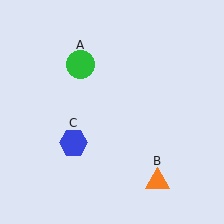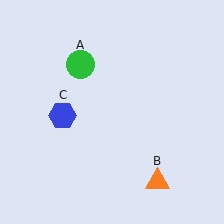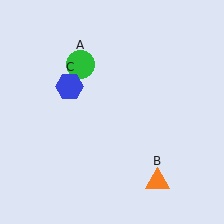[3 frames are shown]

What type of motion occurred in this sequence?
The blue hexagon (object C) rotated clockwise around the center of the scene.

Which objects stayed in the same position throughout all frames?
Green circle (object A) and orange triangle (object B) remained stationary.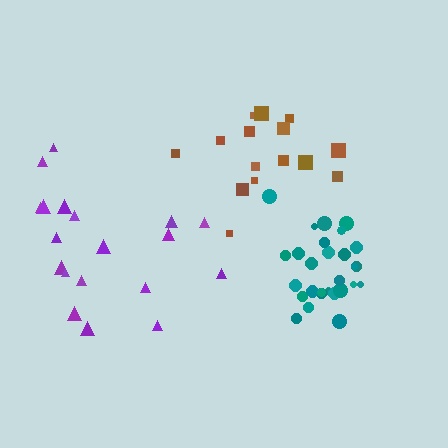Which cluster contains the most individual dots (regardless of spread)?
Teal (29).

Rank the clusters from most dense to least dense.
teal, brown, purple.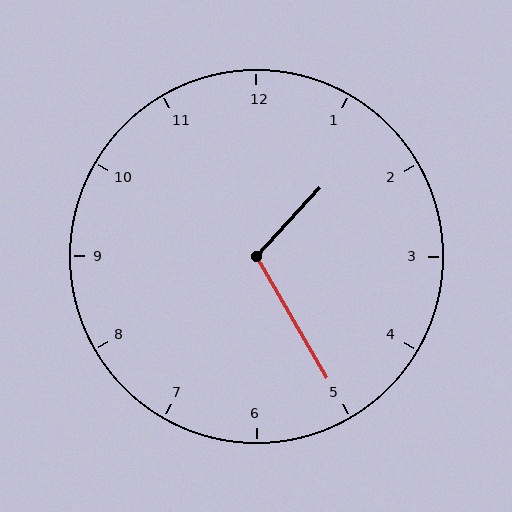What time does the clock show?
1:25.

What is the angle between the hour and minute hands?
Approximately 108 degrees.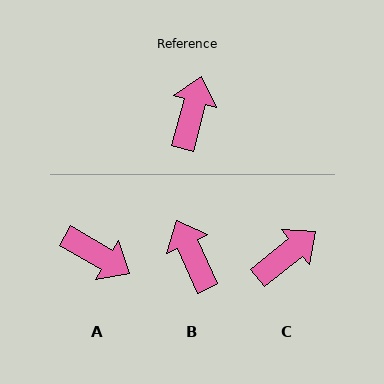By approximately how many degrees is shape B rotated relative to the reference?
Approximately 39 degrees counter-clockwise.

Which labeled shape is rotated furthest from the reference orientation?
A, about 106 degrees away.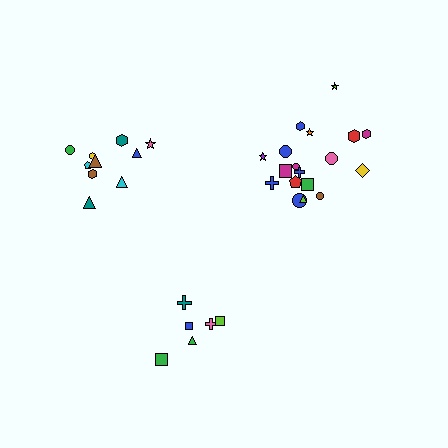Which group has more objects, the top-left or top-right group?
The top-right group.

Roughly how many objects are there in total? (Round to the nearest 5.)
Roughly 35 objects in total.